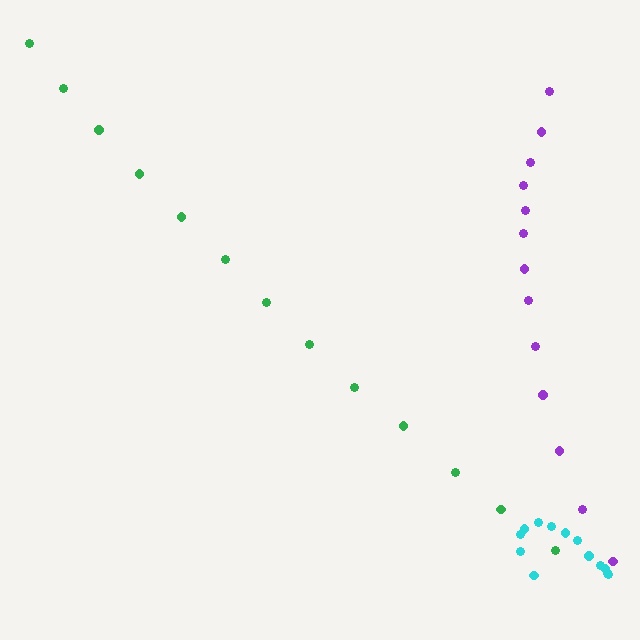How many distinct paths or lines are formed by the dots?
There are 3 distinct paths.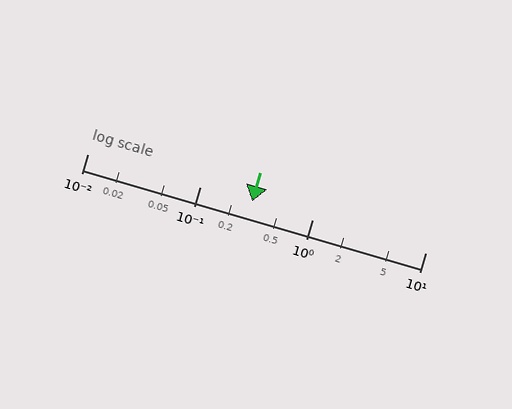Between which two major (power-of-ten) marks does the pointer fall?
The pointer is between 0.1 and 1.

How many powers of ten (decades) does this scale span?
The scale spans 3 decades, from 0.01 to 10.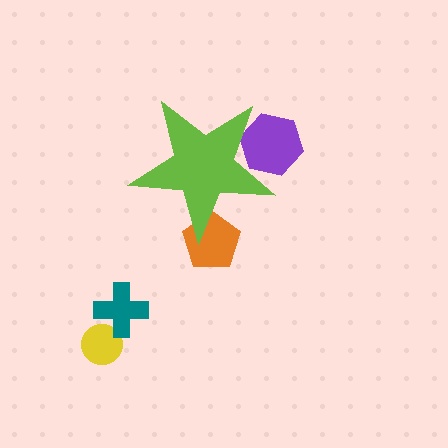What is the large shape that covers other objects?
A lime star.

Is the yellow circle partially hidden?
No, the yellow circle is fully visible.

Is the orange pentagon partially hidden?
Yes, the orange pentagon is partially hidden behind the lime star.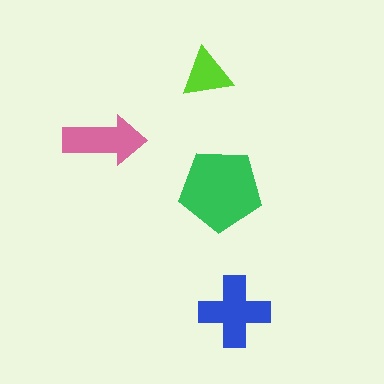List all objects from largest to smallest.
The green pentagon, the blue cross, the pink arrow, the lime triangle.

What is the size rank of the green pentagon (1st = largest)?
1st.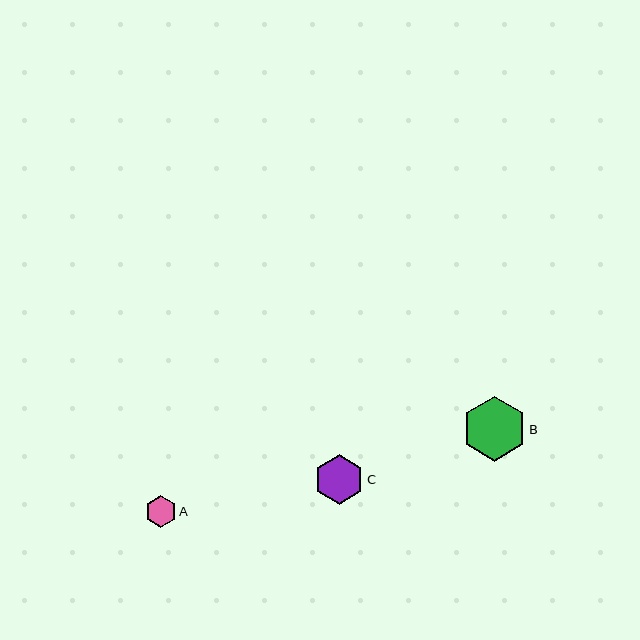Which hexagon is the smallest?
Hexagon A is the smallest with a size of approximately 31 pixels.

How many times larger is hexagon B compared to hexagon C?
Hexagon B is approximately 1.3 times the size of hexagon C.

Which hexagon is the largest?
Hexagon B is the largest with a size of approximately 65 pixels.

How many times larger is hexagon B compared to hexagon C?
Hexagon B is approximately 1.3 times the size of hexagon C.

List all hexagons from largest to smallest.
From largest to smallest: B, C, A.